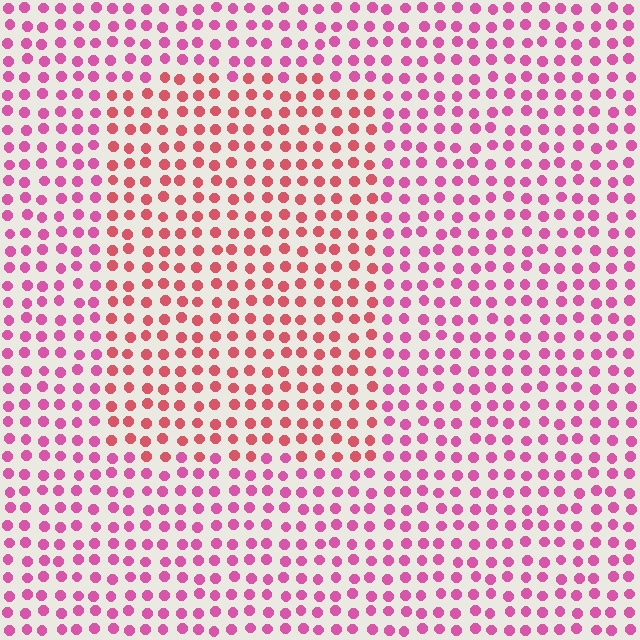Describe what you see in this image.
The image is filled with small pink elements in a uniform arrangement. A rectangle-shaped region is visible where the elements are tinted to a slightly different hue, forming a subtle color boundary.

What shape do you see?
I see a rectangle.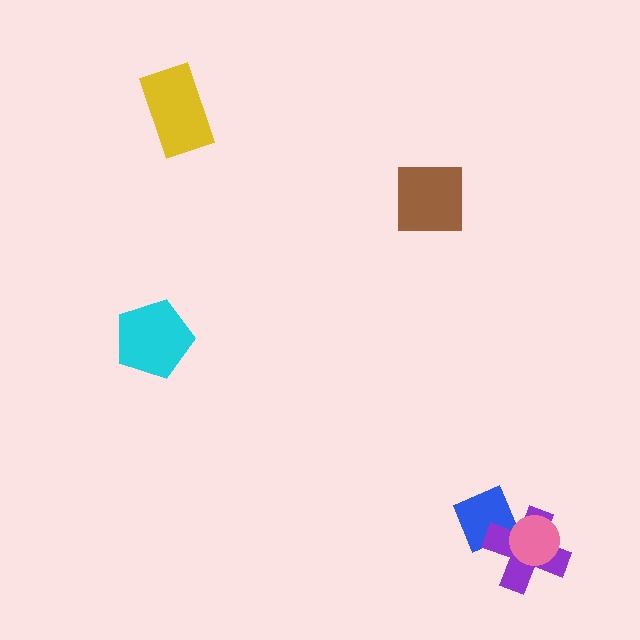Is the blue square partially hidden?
Yes, it is partially covered by another shape.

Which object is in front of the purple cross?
The pink circle is in front of the purple cross.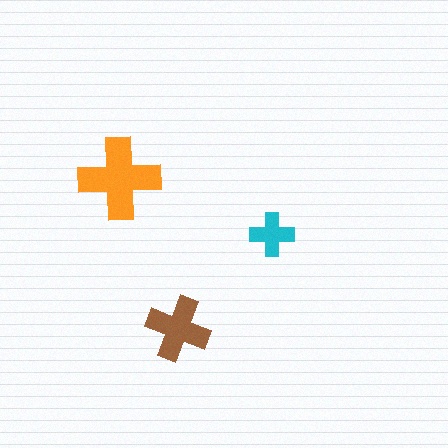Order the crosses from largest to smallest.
the orange one, the brown one, the cyan one.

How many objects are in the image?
There are 3 objects in the image.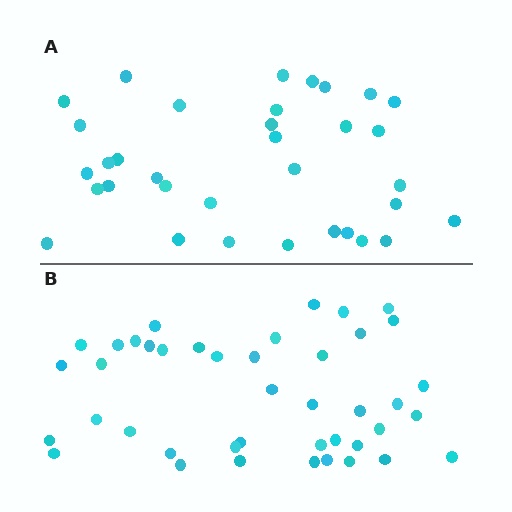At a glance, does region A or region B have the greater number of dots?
Region B (the bottom region) has more dots.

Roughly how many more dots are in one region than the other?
Region B has roughly 8 or so more dots than region A.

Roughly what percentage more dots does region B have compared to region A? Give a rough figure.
About 25% more.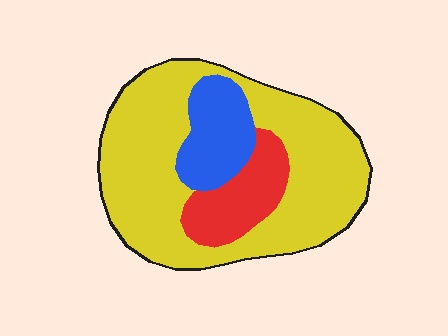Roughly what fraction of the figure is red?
Red covers roughly 15% of the figure.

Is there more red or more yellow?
Yellow.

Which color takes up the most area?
Yellow, at roughly 70%.